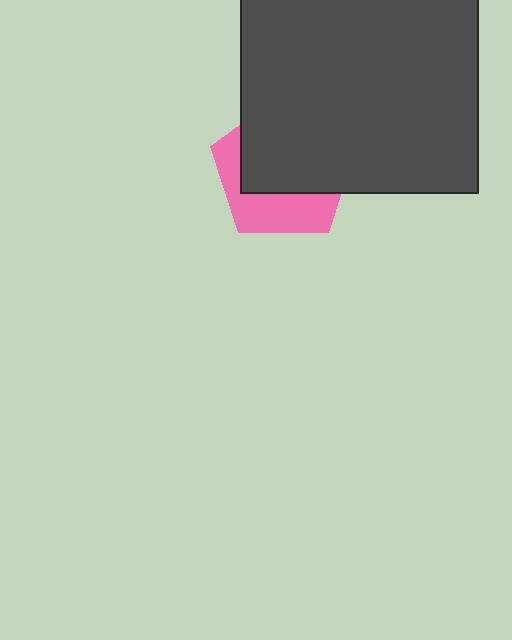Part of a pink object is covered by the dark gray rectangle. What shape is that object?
It is a pentagon.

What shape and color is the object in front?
The object in front is a dark gray rectangle.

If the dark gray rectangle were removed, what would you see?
You would see the complete pink pentagon.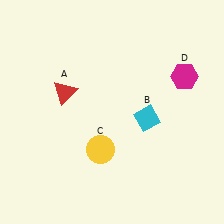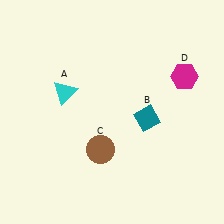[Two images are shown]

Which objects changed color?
A changed from red to cyan. B changed from cyan to teal. C changed from yellow to brown.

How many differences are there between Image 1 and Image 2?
There are 3 differences between the two images.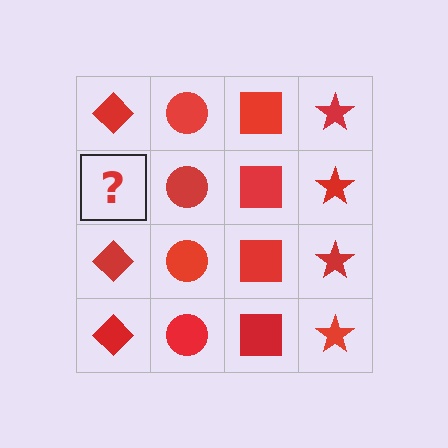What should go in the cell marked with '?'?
The missing cell should contain a red diamond.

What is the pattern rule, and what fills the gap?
The rule is that each column has a consistent shape. The gap should be filled with a red diamond.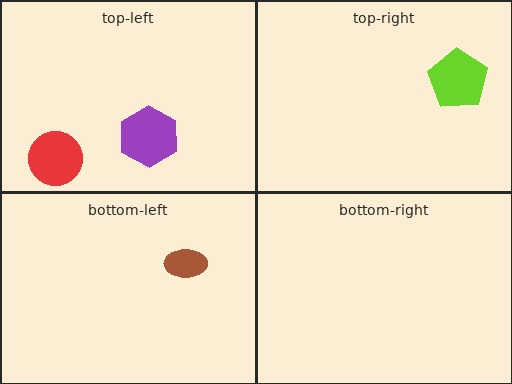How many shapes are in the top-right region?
1.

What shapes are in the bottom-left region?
The brown ellipse.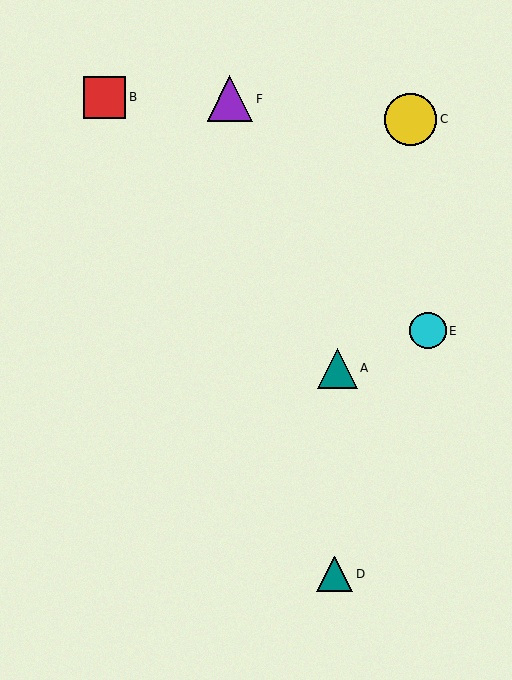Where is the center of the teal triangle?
The center of the teal triangle is at (335, 574).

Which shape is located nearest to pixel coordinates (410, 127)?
The yellow circle (labeled C) at (411, 119) is nearest to that location.